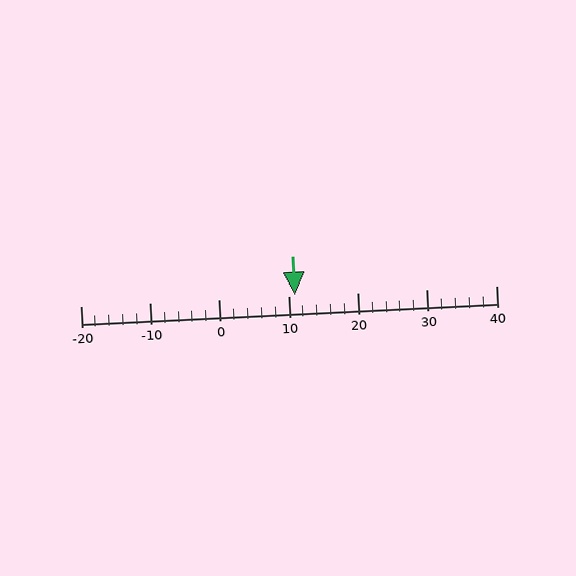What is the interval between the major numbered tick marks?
The major tick marks are spaced 10 units apart.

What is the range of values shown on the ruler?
The ruler shows values from -20 to 40.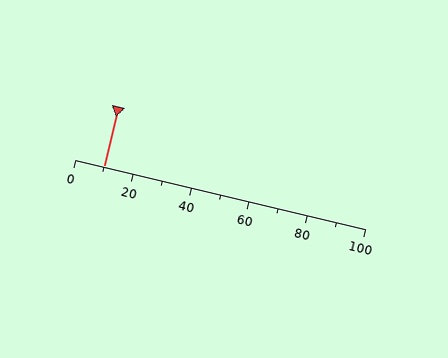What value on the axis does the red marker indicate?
The marker indicates approximately 10.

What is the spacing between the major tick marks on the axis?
The major ticks are spaced 20 apart.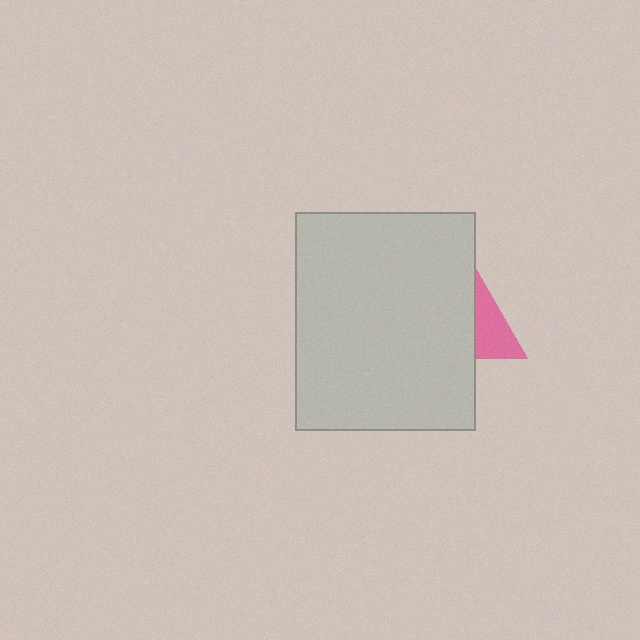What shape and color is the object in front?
The object in front is a light gray rectangle.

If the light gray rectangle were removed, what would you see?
You would see the complete pink triangle.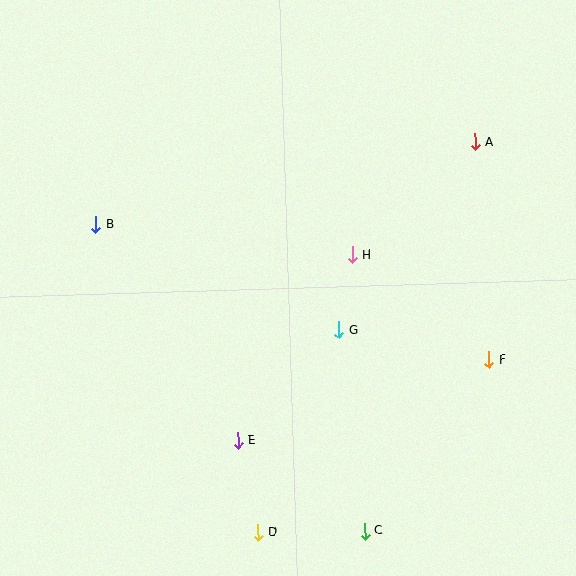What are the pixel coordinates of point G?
Point G is at (339, 330).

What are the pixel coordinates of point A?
Point A is at (475, 142).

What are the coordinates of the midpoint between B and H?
The midpoint between B and H is at (224, 240).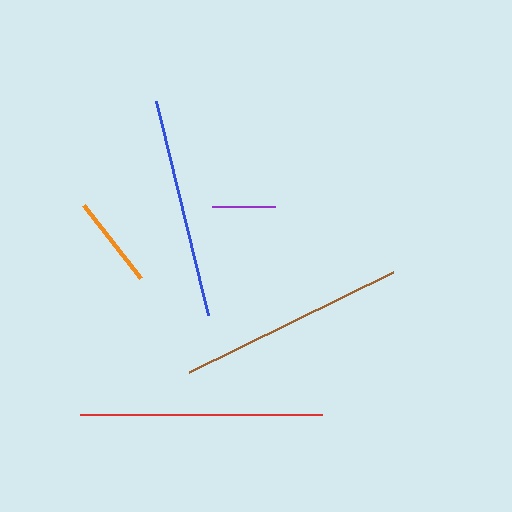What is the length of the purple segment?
The purple segment is approximately 63 pixels long.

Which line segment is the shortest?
The purple line is the shortest at approximately 63 pixels.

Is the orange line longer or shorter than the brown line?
The brown line is longer than the orange line.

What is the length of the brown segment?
The brown segment is approximately 227 pixels long.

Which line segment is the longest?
The red line is the longest at approximately 243 pixels.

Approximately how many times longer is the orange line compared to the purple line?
The orange line is approximately 1.5 times the length of the purple line.